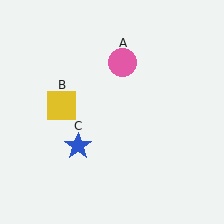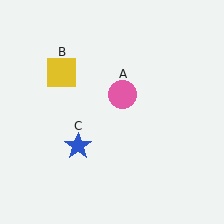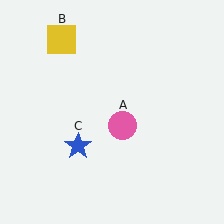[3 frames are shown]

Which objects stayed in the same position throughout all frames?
Blue star (object C) remained stationary.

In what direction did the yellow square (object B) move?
The yellow square (object B) moved up.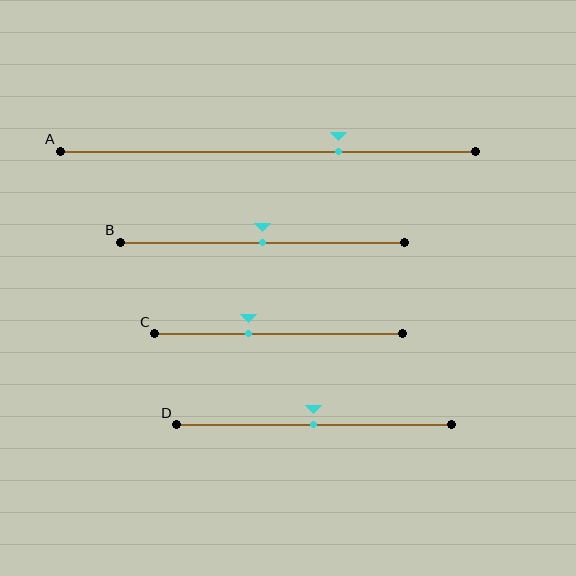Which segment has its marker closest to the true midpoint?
Segment B has its marker closest to the true midpoint.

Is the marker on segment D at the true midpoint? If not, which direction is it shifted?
Yes, the marker on segment D is at the true midpoint.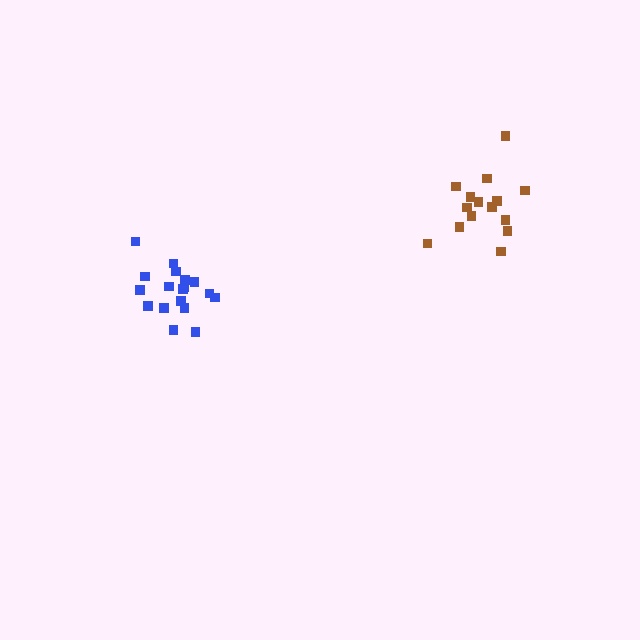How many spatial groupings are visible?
There are 2 spatial groupings.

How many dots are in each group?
Group 1: 19 dots, Group 2: 15 dots (34 total).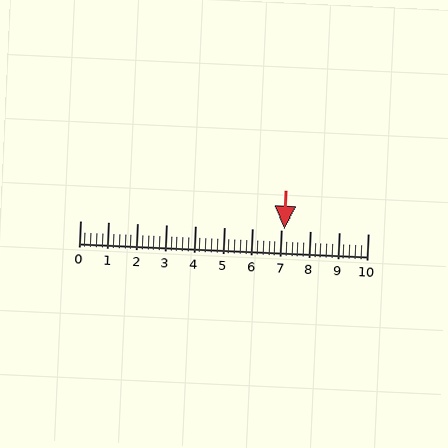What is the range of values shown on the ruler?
The ruler shows values from 0 to 10.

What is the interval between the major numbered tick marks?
The major tick marks are spaced 1 units apart.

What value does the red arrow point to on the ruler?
The red arrow points to approximately 7.1.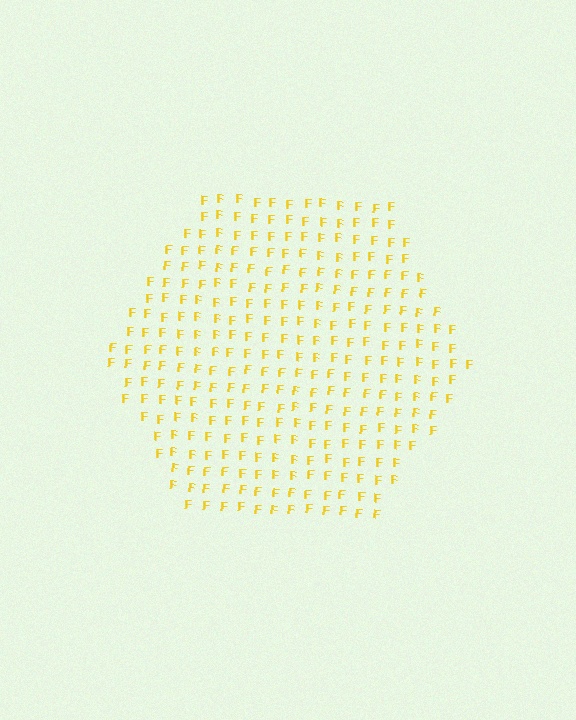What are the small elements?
The small elements are letter F's.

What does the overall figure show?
The overall figure shows a hexagon.